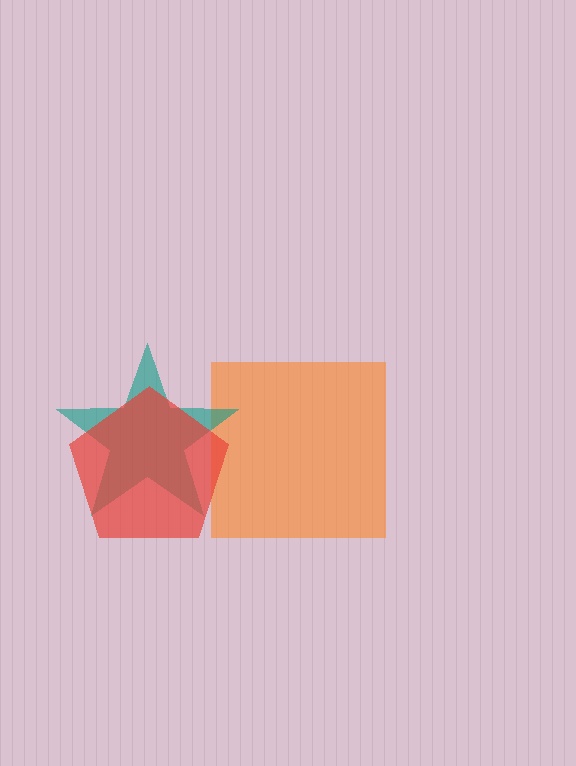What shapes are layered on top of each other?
The layered shapes are: an orange square, a teal star, a red pentagon.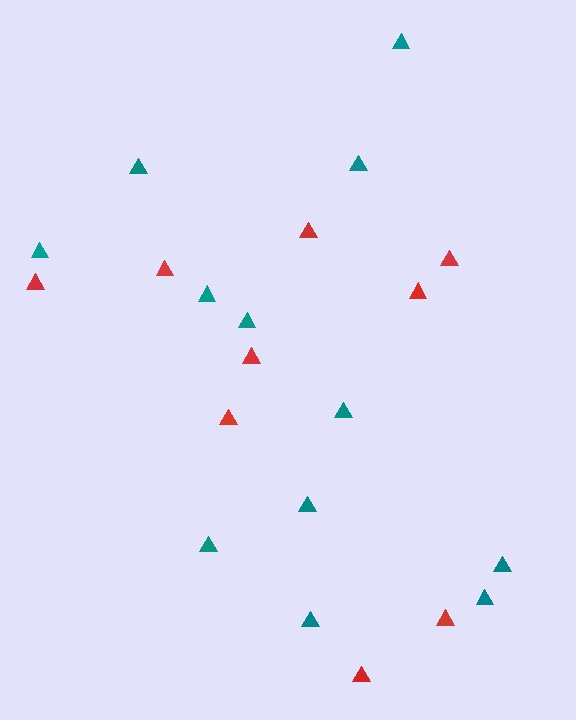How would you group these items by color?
There are 2 groups: one group of red triangles (9) and one group of teal triangles (12).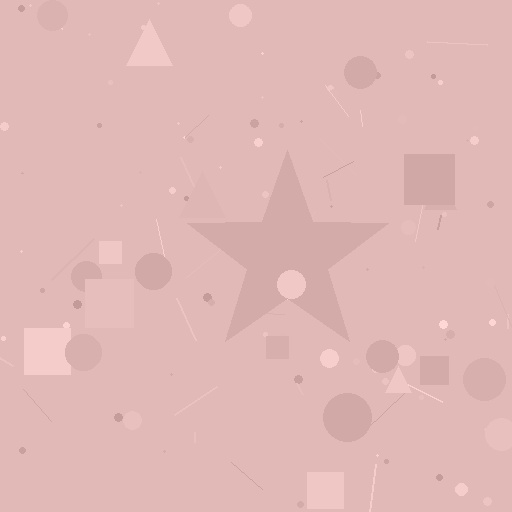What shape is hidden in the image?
A star is hidden in the image.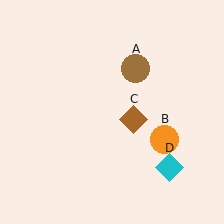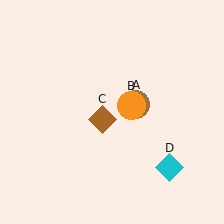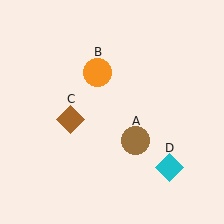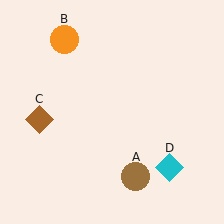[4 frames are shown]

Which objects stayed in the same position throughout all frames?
Cyan diamond (object D) remained stationary.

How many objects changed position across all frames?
3 objects changed position: brown circle (object A), orange circle (object B), brown diamond (object C).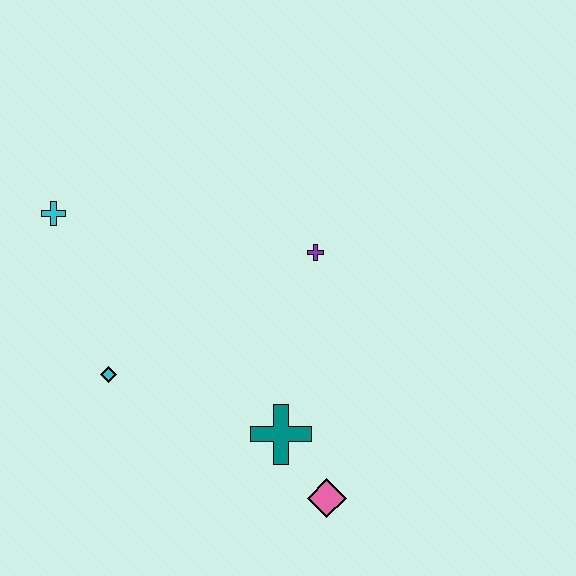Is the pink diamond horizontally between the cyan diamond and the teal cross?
No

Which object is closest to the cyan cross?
The cyan diamond is closest to the cyan cross.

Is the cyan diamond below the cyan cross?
Yes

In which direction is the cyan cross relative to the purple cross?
The cyan cross is to the left of the purple cross.